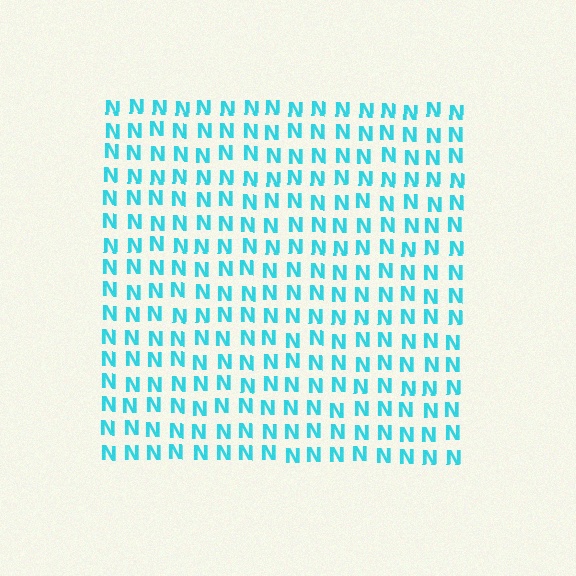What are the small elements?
The small elements are letter N's.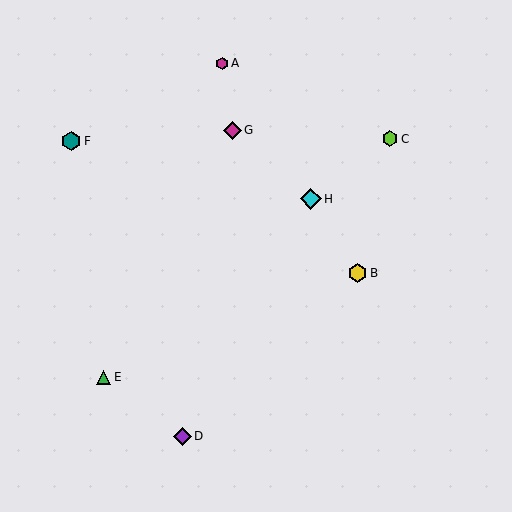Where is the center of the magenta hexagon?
The center of the magenta hexagon is at (222, 63).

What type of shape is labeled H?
Shape H is a cyan diamond.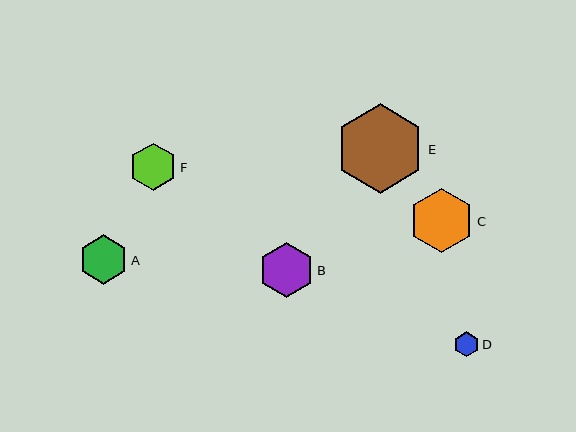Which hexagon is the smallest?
Hexagon D is the smallest with a size of approximately 25 pixels.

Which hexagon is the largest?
Hexagon E is the largest with a size of approximately 90 pixels.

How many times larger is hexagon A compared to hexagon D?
Hexagon A is approximately 2.0 times the size of hexagon D.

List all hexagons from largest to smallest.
From largest to smallest: E, C, B, A, F, D.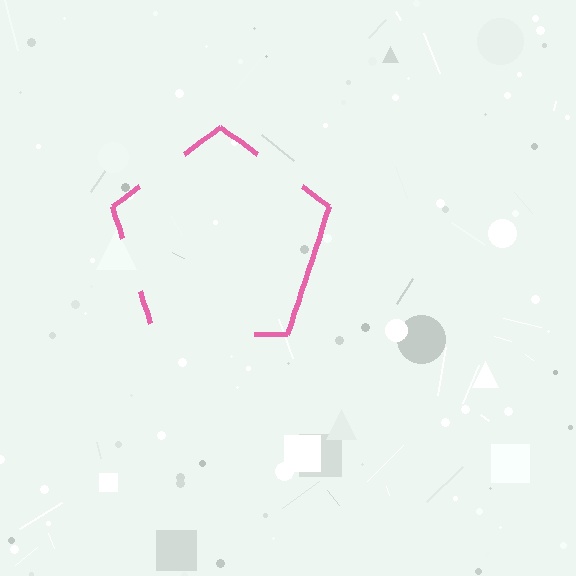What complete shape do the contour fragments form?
The contour fragments form a pentagon.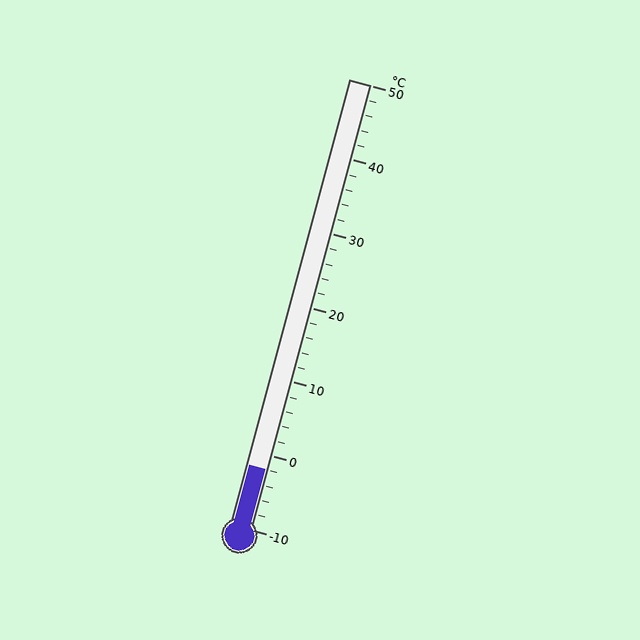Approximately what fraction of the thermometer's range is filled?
The thermometer is filled to approximately 15% of its range.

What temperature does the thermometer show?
The thermometer shows approximately -2°C.